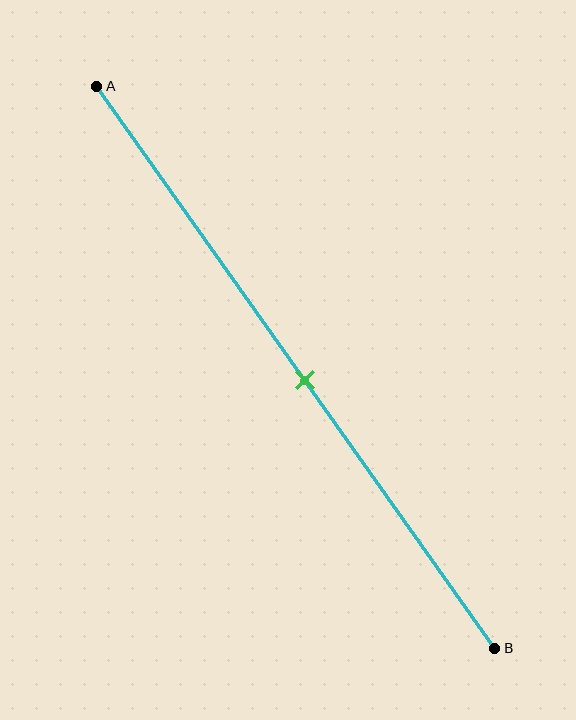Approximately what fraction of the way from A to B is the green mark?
The green mark is approximately 50% of the way from A to B.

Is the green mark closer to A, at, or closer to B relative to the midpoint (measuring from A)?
The green mark is approximately at the midpoint of segment AB.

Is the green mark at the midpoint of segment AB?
Yes, the mark is approximately at the midpoint.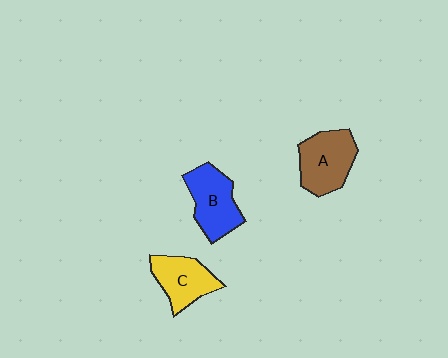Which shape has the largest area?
Shape A (brown).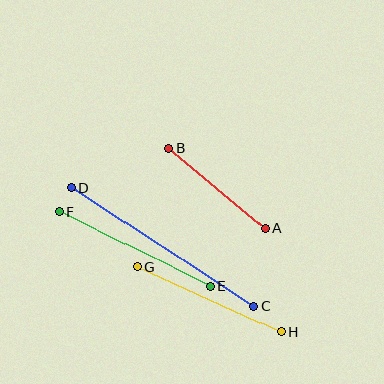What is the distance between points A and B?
The distance is approximately 126 pixels.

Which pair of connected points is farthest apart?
Points C and D are farthest apart.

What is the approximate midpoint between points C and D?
The midpoint is at approximately (162, 247) pixels.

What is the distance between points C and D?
The distance is approximately 218 pixels.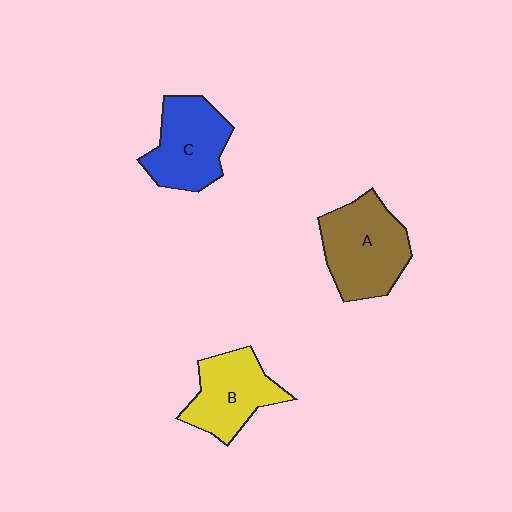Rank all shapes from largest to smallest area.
From largest to smallest: A (brown), C (blue), B (yellow).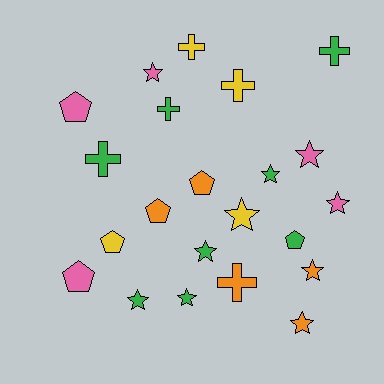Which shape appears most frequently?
Star, with 10 objects.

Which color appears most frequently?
Green, with 8 objects.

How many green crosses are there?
There are 3 green crosses.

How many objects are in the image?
There are 22 objects.